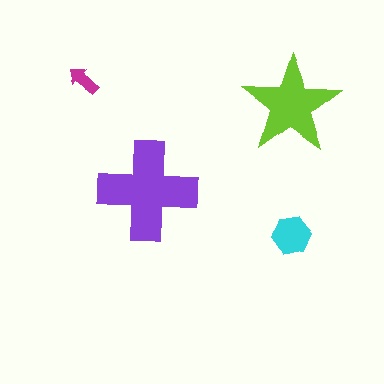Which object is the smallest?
The magenta arrow.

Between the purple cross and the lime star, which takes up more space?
The purple cross.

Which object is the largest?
The purple cross.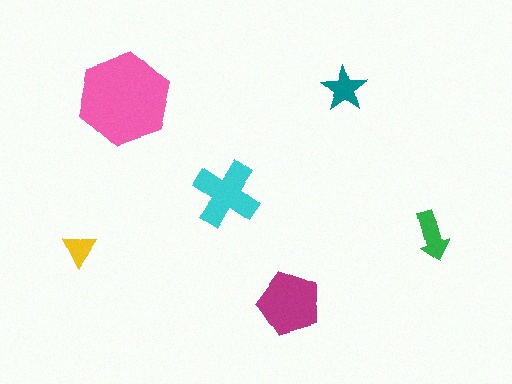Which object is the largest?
The pink hexagon.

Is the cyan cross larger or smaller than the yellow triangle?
Larger.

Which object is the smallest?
The yellow triangle.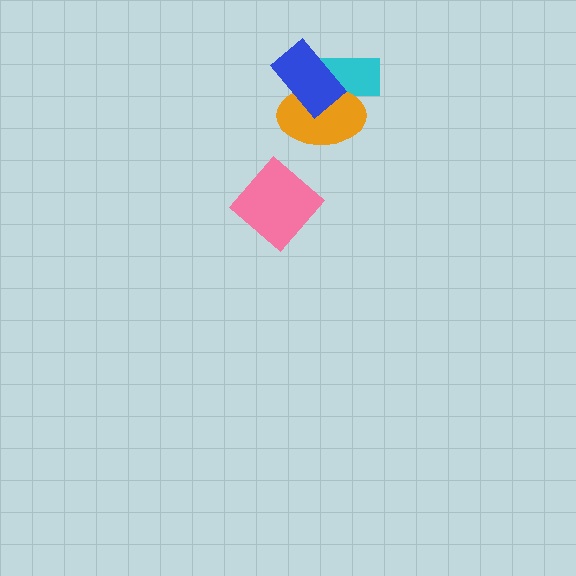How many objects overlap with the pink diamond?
0 objects overlap with the pink diamond.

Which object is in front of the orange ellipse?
The blue rectangle is in front of the orange ellipse.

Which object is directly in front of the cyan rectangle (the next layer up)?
The orange ellipse is directly in front of the cyan rectangle.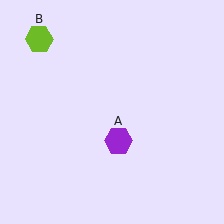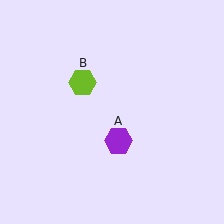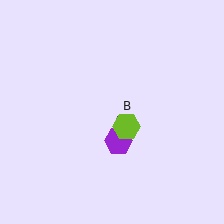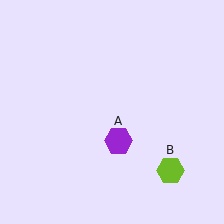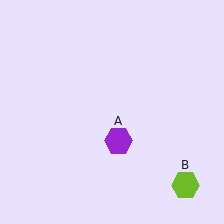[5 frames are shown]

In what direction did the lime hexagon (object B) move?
The lime hexagon (object B) moved down and to the right.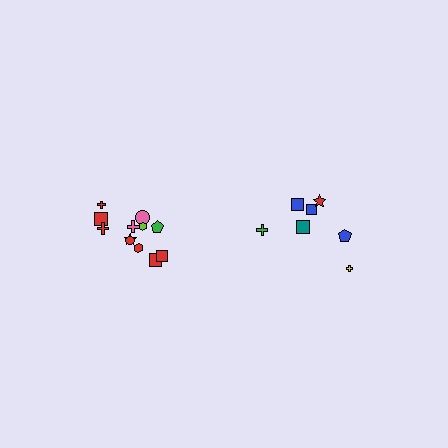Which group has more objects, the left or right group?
The left group.